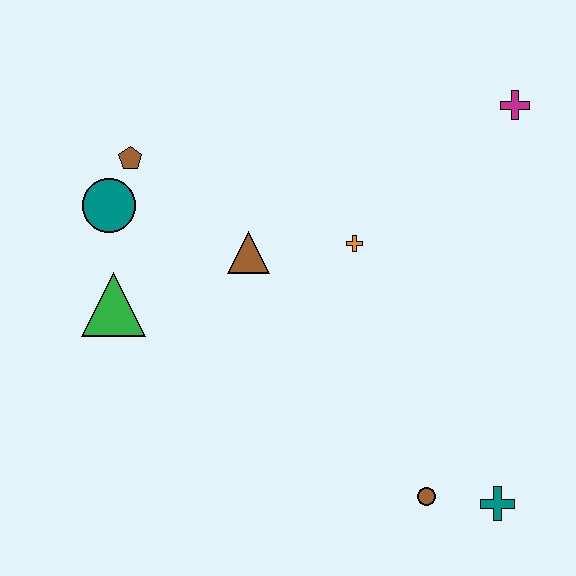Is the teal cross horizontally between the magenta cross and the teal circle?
Yes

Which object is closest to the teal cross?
The brown circle is closest to the teal cross.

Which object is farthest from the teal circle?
The teal cross is farthest from the teal circle.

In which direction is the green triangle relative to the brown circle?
The green triangle is to the left of the brown circle.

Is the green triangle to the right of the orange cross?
No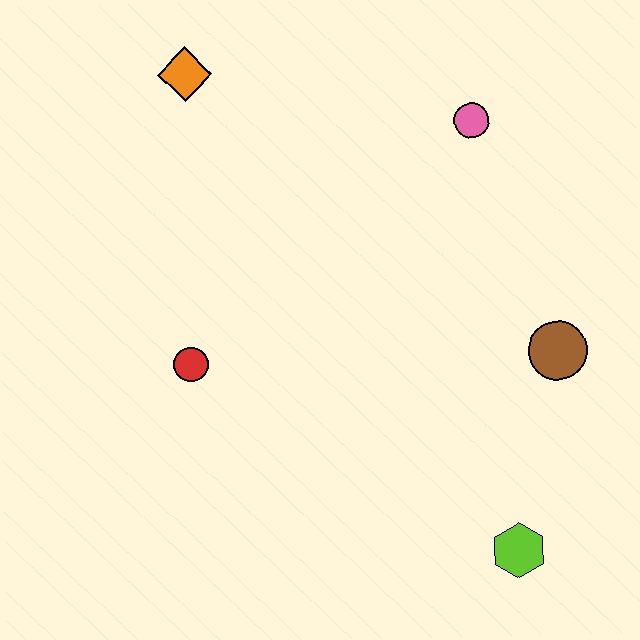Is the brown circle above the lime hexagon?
Yes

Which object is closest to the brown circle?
The lime hexagon is closest to the brown circle.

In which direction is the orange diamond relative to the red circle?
The orange diamond is above the red circle.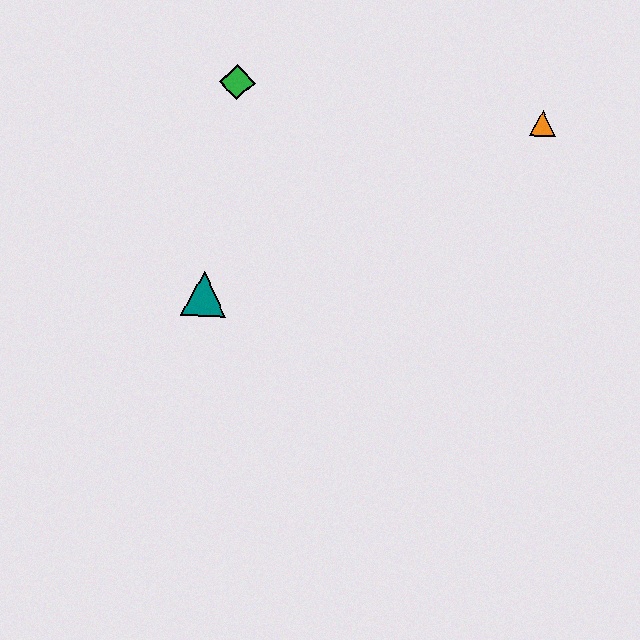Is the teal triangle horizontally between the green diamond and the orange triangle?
No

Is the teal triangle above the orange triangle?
No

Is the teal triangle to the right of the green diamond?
No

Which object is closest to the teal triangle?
The green diamond is closest to the teal triangle.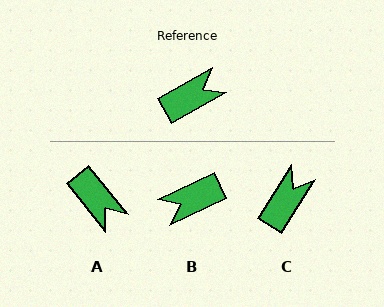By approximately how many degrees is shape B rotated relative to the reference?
Approximately 176 degrees counter-clockwise.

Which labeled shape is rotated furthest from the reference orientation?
B, about 176 degrees away.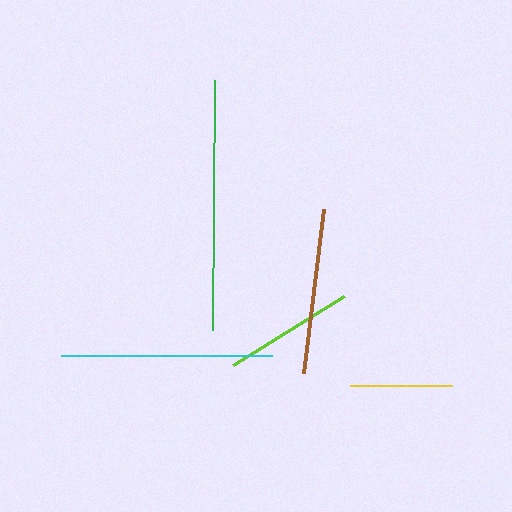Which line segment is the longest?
The green line is the longest at approximately 250 pixels.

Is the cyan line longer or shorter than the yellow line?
The cyan line is longer than the yellow line.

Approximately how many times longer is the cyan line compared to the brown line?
The cyan line is approximately 1.3 times the length of the brown line.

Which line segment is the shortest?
The yellow line is the shortest at approximately 102 pixels.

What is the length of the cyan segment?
The cyan segment is approximately 211 pixels long.